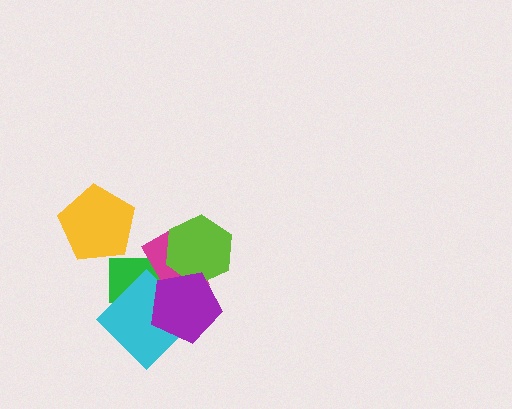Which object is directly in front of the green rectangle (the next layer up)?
The magenta rectangle is directly in front of the green rectangle.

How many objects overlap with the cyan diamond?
3 objects overlap with the cyan diamond.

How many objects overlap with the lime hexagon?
3 objects overlap with the lime hexagon.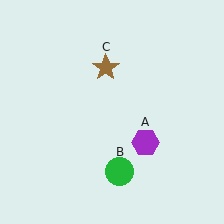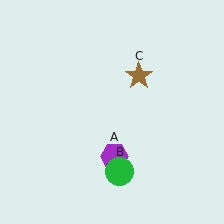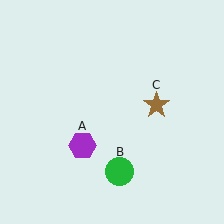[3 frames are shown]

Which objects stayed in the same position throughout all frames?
Green circle (object B) remained stationary.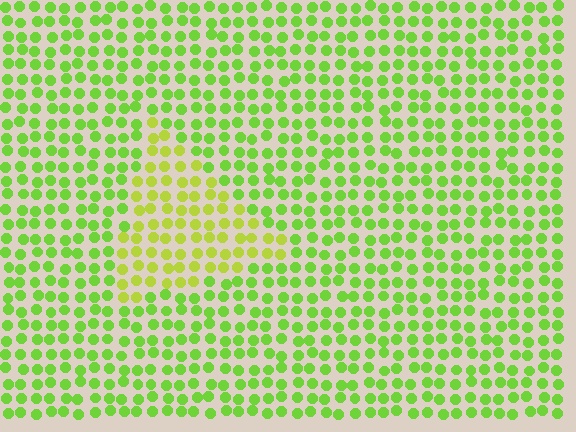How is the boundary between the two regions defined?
The boundary is defined purely by a slight shift in hue (about 27 degrees). Spacing, size, and orientation are identical on both sides.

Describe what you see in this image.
The image is filled with small lime elements in a uniform arrangement. A triangle-shaped region is visible where the elements are tinted to a slightly different hue, forming a subtle color boundary.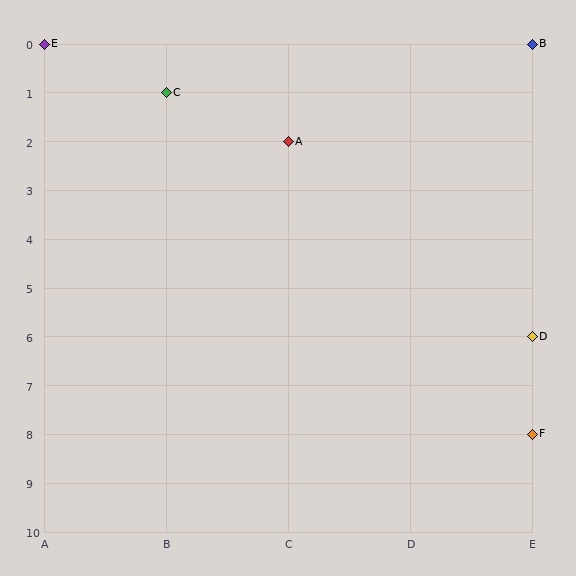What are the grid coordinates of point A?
Point A is at grid coordinates (C, 2).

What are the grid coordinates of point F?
Point F is at grid coordinates (E, 8).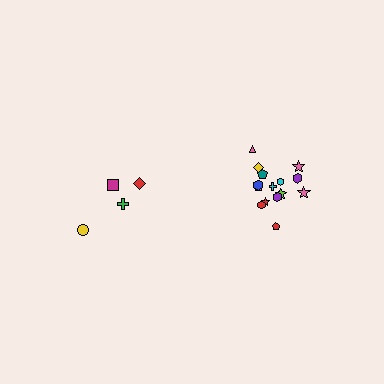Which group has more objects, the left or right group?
The right group.